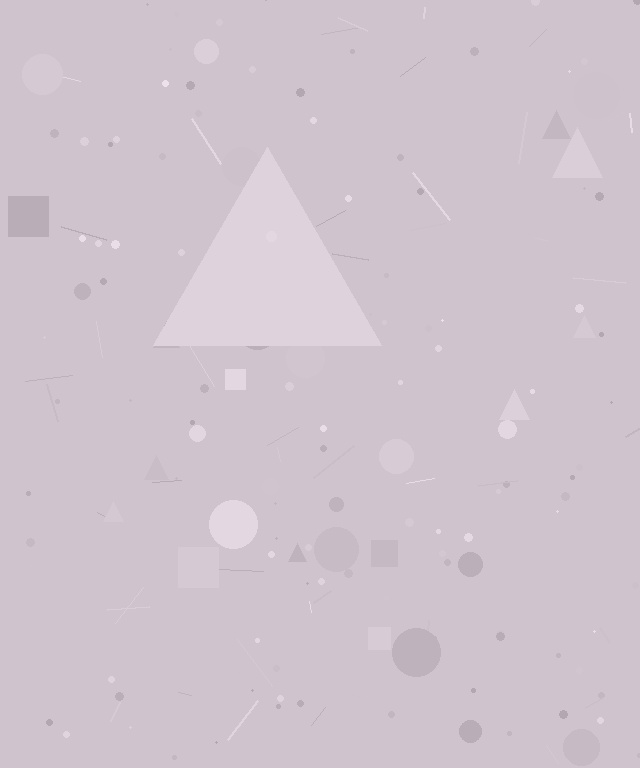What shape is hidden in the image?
A triangle is hidden in the image.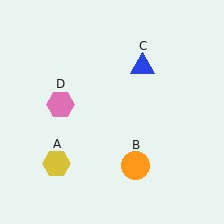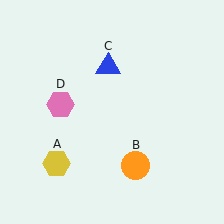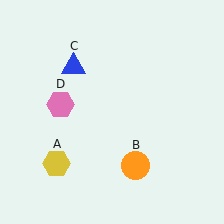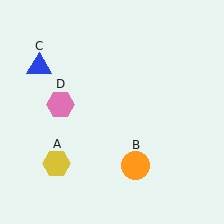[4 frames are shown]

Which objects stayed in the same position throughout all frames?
Yellow hexagon (object A) and orange circle (object B) and pink hexagon (object D) remained stationary.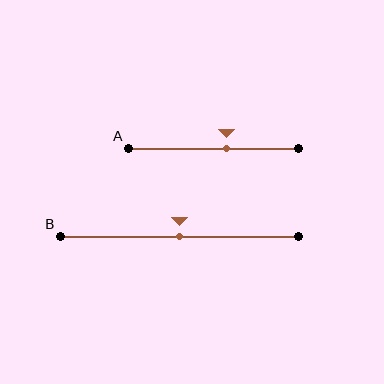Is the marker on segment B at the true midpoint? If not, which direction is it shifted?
Yes, the marker on segment B is at the true midpoint.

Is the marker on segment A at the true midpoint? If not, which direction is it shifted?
No, the marker on segment A is shifted to the right by about 7% of the segment length.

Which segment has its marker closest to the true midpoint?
Segment B has its marker closest to the true midpoint.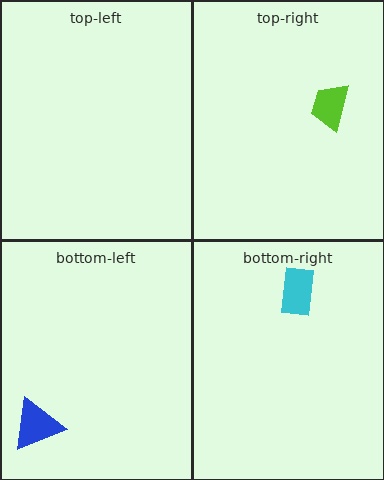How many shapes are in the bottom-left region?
1.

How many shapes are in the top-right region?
1.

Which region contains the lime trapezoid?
The top-right region.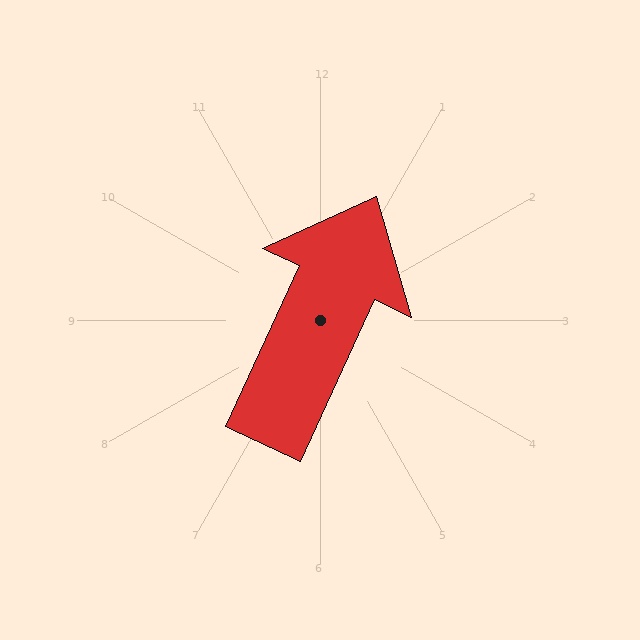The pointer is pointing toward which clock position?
Roughly 1 o'clock.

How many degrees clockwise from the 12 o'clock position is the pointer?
Approximately 25 degrees.